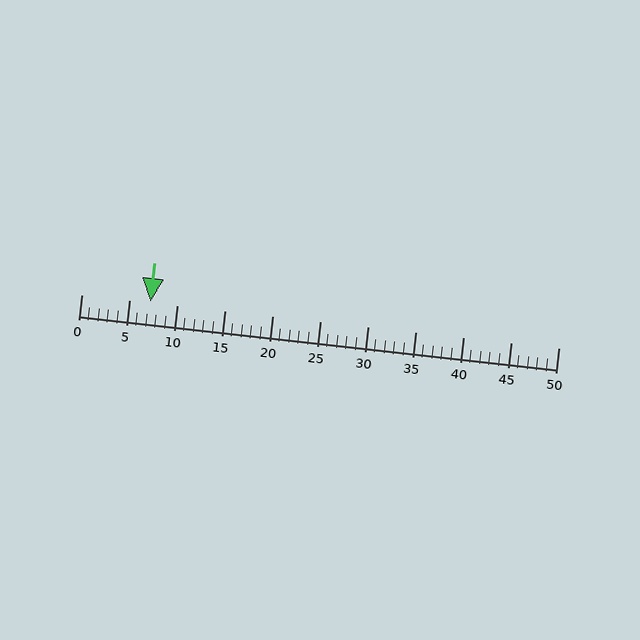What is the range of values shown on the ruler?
The ruler shows values from 0 to 50.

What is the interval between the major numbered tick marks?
The major tick marks are spaced 5 units apart.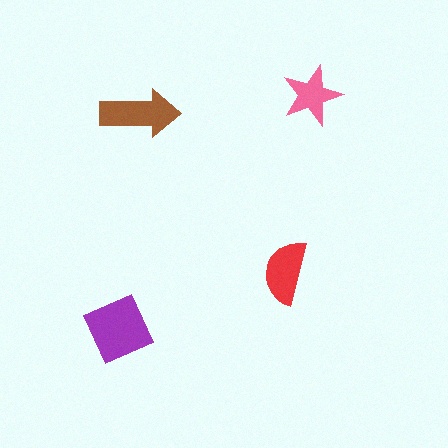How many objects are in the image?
There are 4 objects in the image.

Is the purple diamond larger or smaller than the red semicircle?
Larger.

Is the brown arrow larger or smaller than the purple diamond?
Smaller.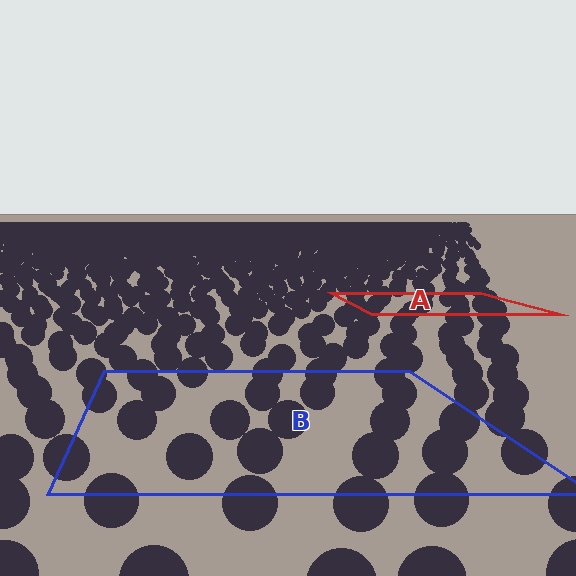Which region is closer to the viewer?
Region B is closer. The texture elements there are larger and more spread out.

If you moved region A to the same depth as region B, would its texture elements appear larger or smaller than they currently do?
They would appear larger. At a closer depth, the same texture elements are projected at a bigger on-screen size.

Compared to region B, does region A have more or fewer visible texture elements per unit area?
Region A has more texture elements per unit area — they are packed more densely because it is farther away.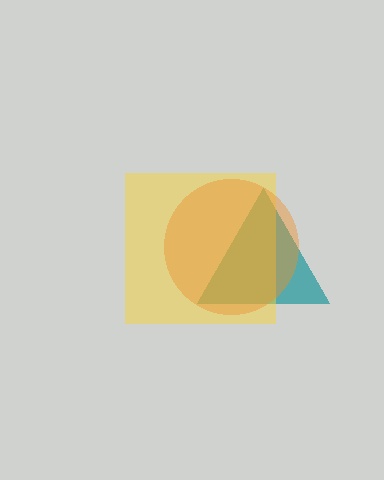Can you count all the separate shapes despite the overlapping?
Yes, there are 3 separate shapes.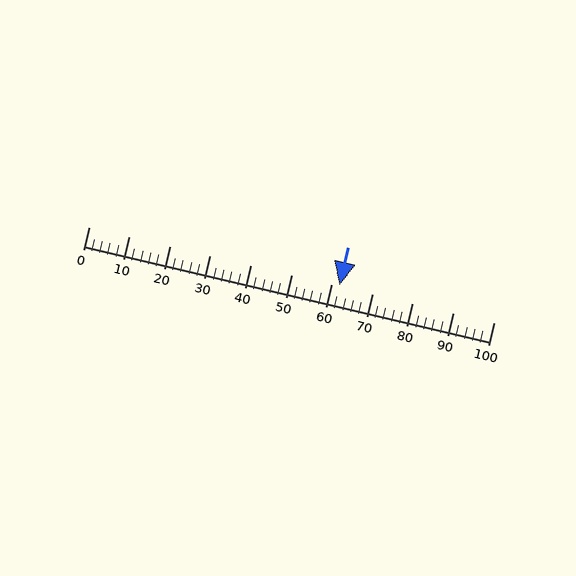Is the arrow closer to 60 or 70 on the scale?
The arrow is closer to 60.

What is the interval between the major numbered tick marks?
The major tick marks are spaced 10 units apart.